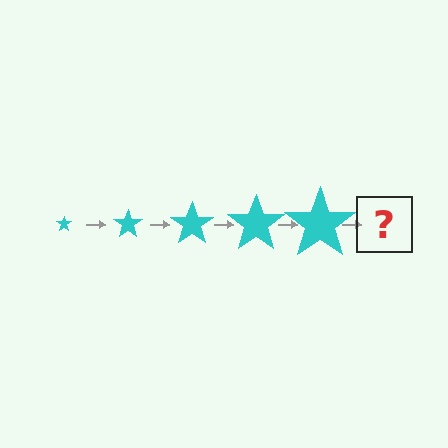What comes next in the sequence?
The next element should be a cyan star, larger than the previous one.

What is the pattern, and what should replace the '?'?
The pattern is that the star gets progressively larger each step. The '?' should be a cyan star, larger than the previous one.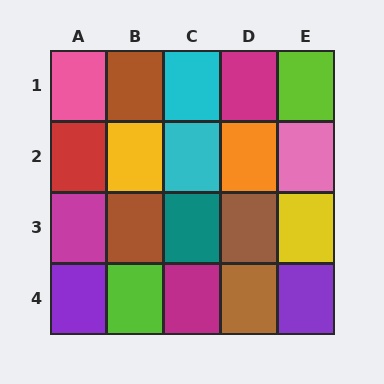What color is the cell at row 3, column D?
Brown.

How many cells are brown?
4 cells are brown.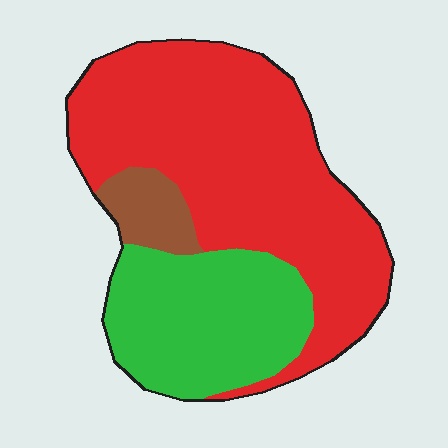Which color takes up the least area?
Brown, at roughly 5%.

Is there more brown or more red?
Red.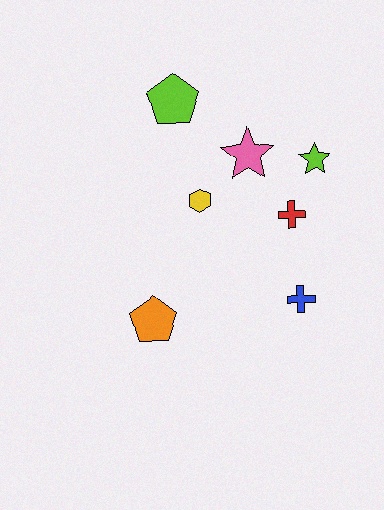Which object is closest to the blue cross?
The red cross is closest to the blue cross.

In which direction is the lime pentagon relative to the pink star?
The lime pentagon is to the left of the pink star.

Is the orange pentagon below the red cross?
Yes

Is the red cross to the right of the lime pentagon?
Yes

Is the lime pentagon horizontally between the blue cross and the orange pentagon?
Yes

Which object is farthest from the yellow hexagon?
The blue cross is farthest from the yellow hexagon.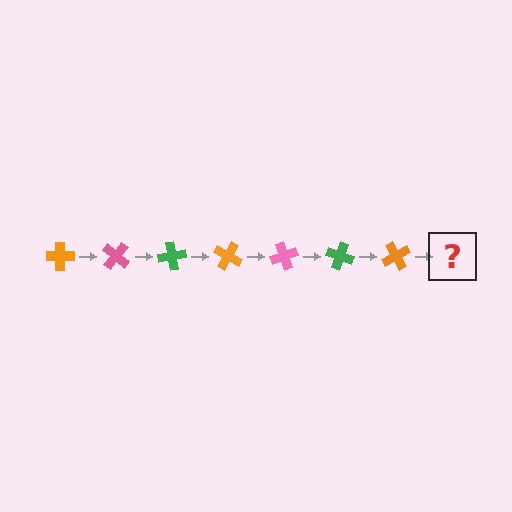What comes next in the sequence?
The next element should be a pink cross, rotated 280 degrees from the start.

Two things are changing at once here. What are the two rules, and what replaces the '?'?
The two rules are that it rotates 40 degrees each step and the color cycles through orange, pink, and green. The '?' should be a pink cross, rotated 280 degrees from the start.